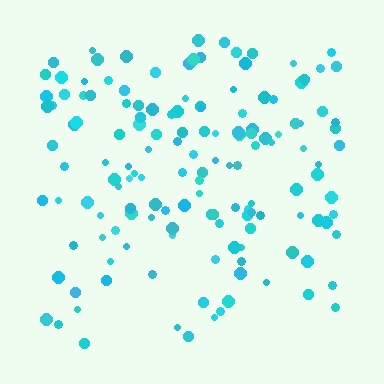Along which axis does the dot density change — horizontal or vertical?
Vertical.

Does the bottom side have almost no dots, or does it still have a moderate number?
Still a moderate number, just noticeably fewer than the top.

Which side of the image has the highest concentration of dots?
The top.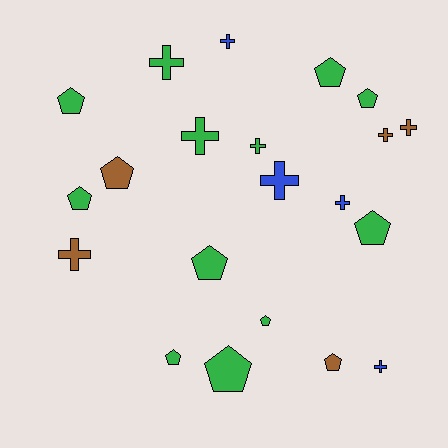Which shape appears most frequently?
Pentagon, with 11 objects.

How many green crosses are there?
There are 3 green crosses.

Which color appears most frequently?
Green, with 12 objects.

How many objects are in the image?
There are 21 objects.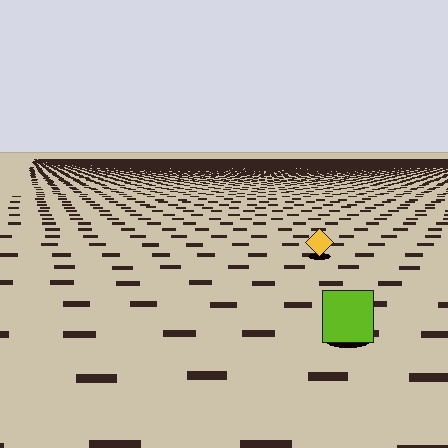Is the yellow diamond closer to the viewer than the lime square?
No. The lime square is closer — you can tell from the texture gradient: the ground texture is coarser near it.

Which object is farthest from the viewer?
The yellow diamond is farthest from the viewer. It appears smaller and the ground texture around it is denser.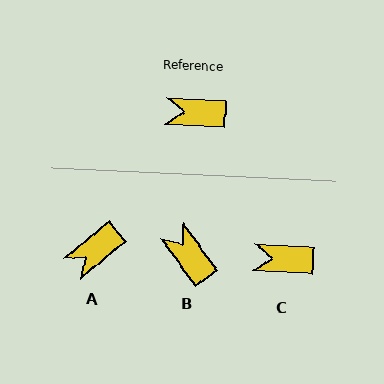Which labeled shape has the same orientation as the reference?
C.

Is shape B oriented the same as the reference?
No, it is off by about 51 degrees.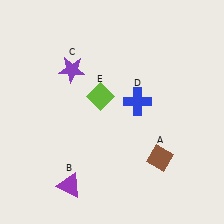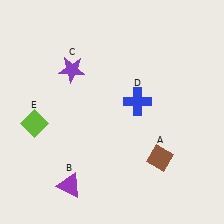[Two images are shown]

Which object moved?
The lime diamond (E) moved left.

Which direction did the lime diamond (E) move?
The lime diamond (E) moved left.